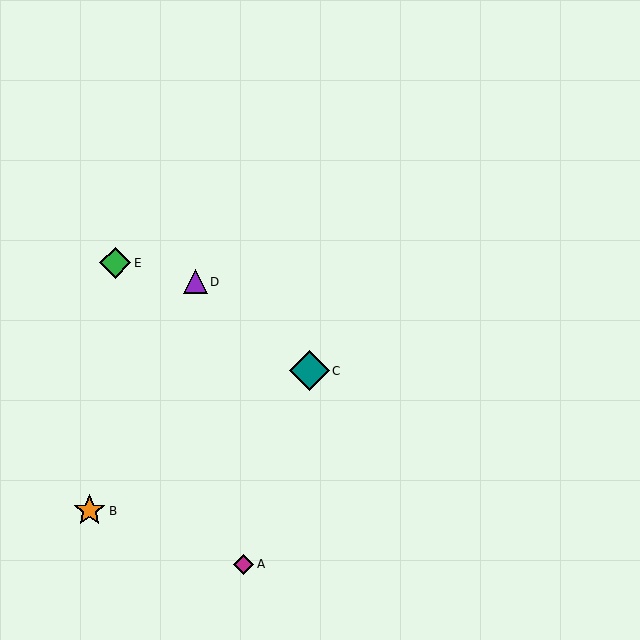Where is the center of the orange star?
The center of the orange star is at (90, 511).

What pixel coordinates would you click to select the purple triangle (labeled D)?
Click at (195, 282) to select the purple triangle D.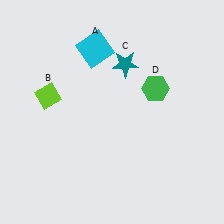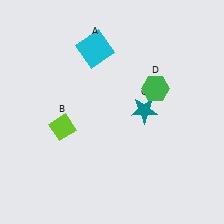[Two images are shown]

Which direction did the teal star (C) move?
The teal star (C) moved down.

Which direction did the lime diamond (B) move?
The lime diamond (B) moved down.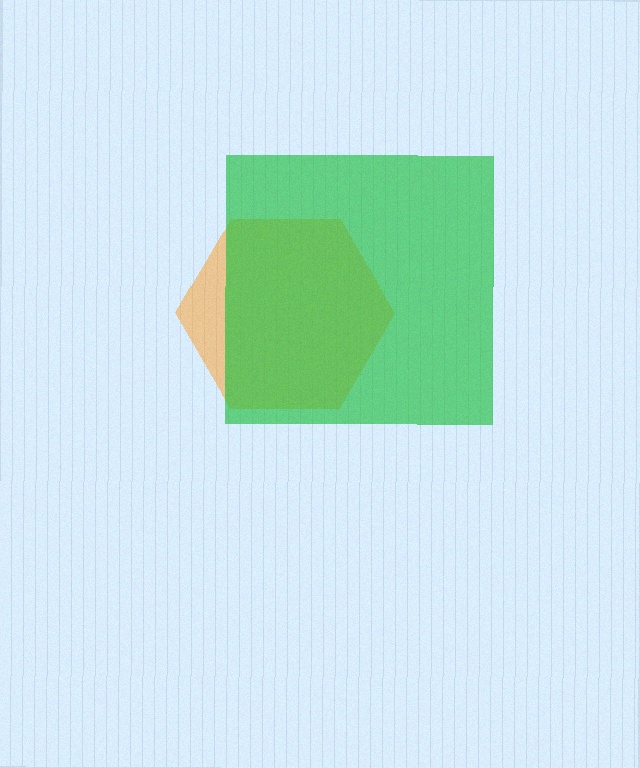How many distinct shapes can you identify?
There are 2 distinct shapes: an orange hexagon, a green square.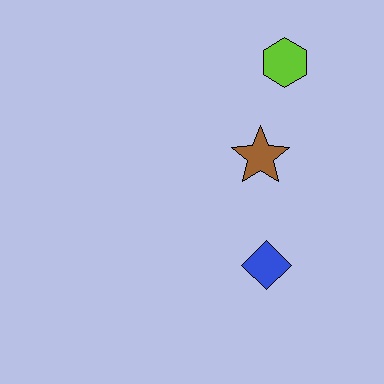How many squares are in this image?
There are no squares.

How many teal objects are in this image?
There are no teal objects.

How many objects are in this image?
There are 3 objects.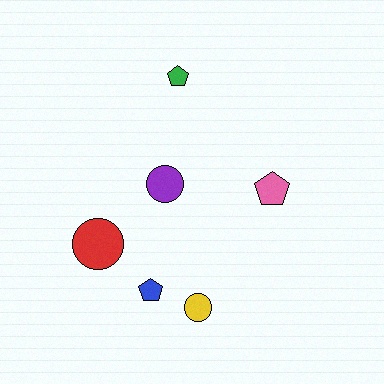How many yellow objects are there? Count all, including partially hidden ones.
There is 1 yellow object.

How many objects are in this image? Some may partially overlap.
There are 6 objects.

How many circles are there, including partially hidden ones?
There are 3 circles.